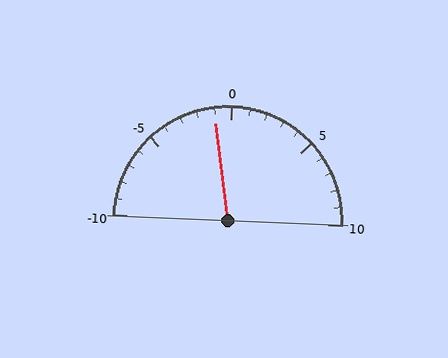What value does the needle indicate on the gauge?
The needle indicates approximately -1.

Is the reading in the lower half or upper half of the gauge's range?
The reading is in the lower half of the range (-10 to 10).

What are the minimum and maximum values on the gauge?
The gauge ranges from -10 to 10.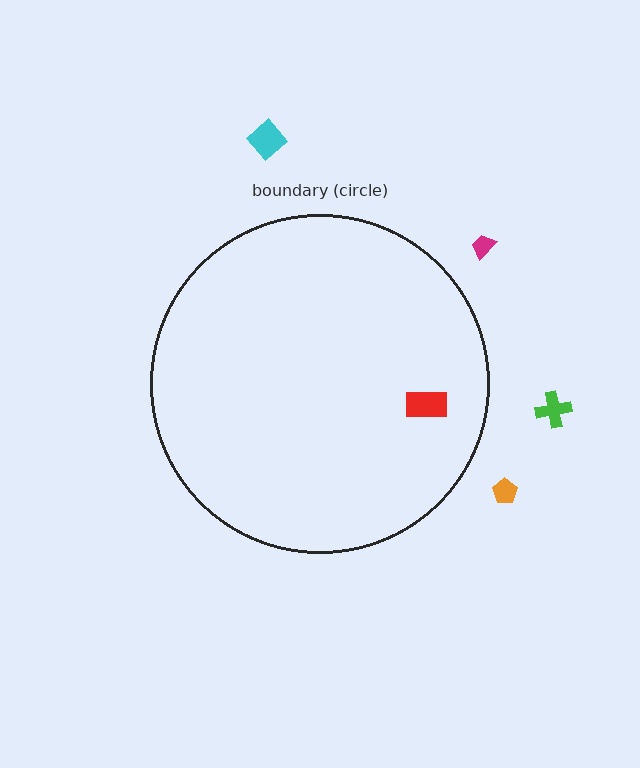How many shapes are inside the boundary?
1 inside, 4 outside.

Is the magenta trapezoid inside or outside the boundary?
Outside.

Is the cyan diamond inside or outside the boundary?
Outside.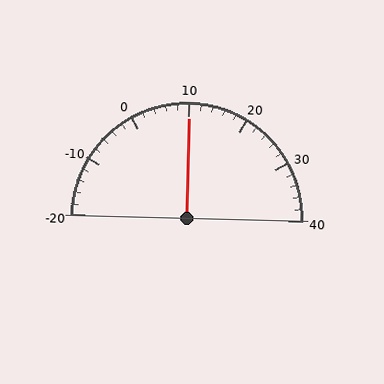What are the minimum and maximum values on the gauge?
The gauge ranges from -20 to 40.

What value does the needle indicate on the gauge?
The needle indicates approximately 10.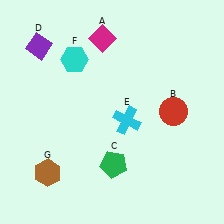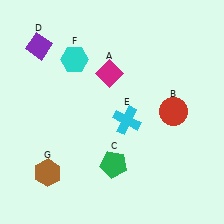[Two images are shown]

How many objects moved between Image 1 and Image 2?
1 object moved between the two images.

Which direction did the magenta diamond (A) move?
The magenta diamond (A) moved down.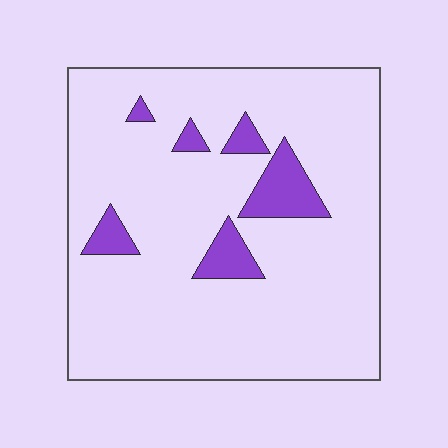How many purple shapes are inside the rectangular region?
6.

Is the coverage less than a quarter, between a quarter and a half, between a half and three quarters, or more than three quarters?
Less than a quarter.